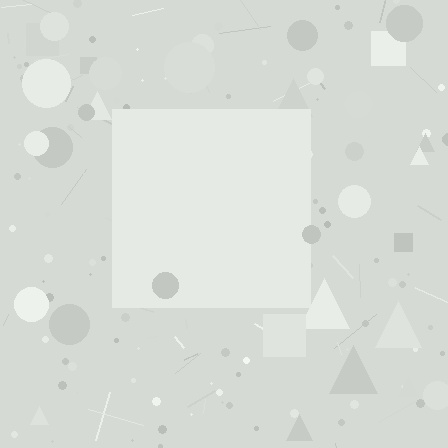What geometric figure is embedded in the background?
A square is embedded in the background.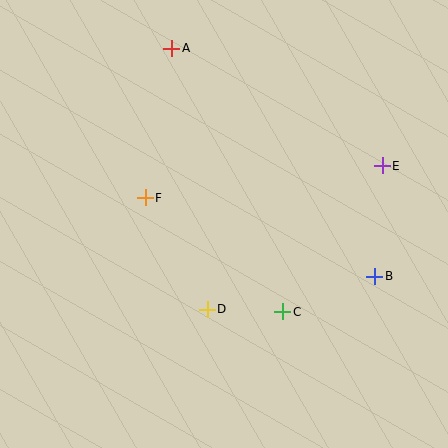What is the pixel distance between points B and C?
The distance between B and C is 99 pixels.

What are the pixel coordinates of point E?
Point E is at (382, 166).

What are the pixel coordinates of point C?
Point C is at (283, 312).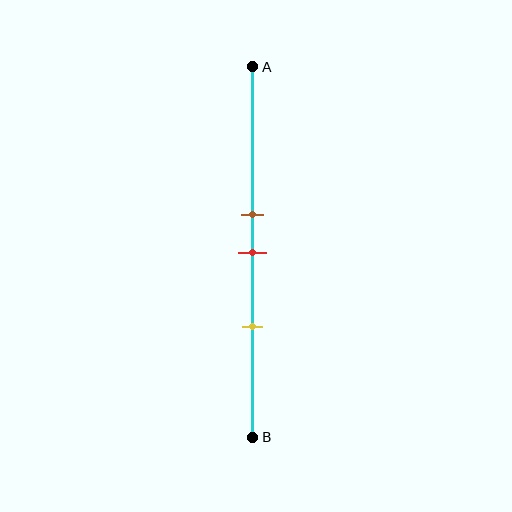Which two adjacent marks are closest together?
The brown and red marks are the closest adjacent pair.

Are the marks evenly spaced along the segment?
Yes, the marks are approximately evenly spaced.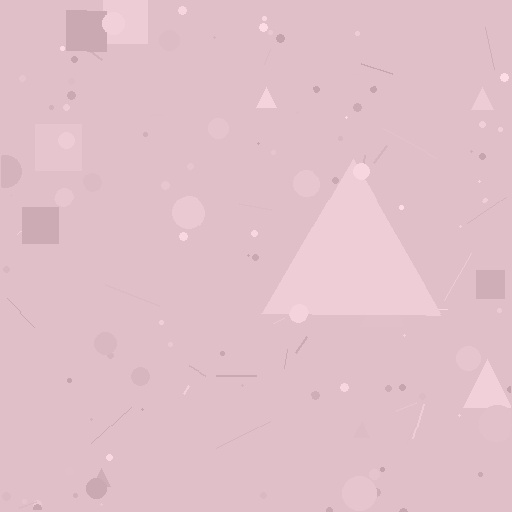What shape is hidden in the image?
A triangle is hidden in the image.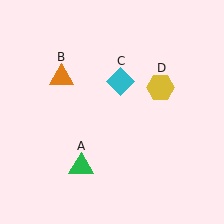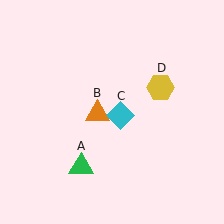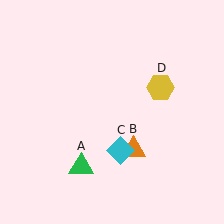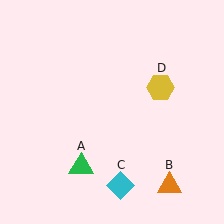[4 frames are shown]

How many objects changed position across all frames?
2 objects changed position: orange triangle (object B), cyan diamond (object C).